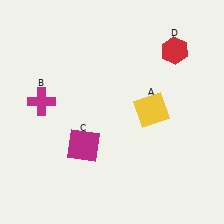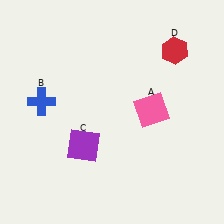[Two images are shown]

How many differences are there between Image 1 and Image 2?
There are 3 differences between the two images.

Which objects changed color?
A changed from yellow to pink. B changed from magenta to blue. C changed from magenta to purple.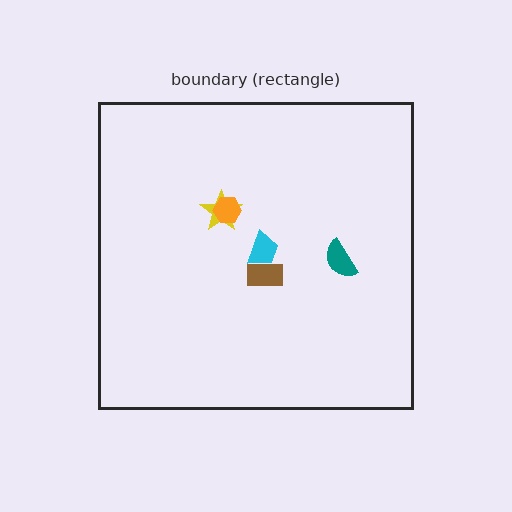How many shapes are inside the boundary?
5 inside, 0 outside.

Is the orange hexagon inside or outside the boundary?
Inside.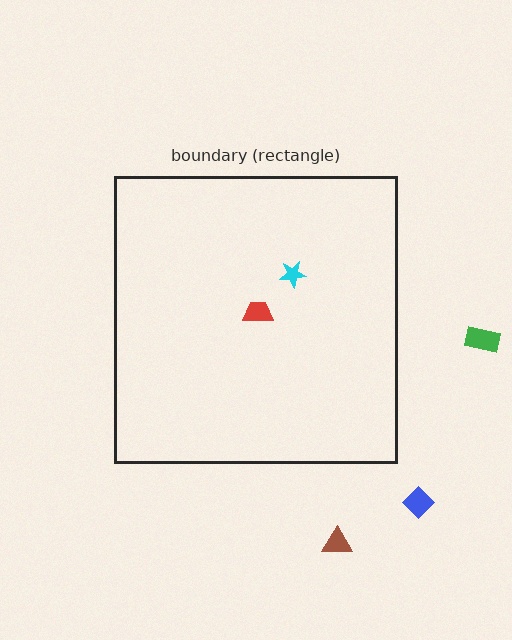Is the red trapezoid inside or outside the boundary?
Inside.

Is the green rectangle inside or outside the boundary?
Outside.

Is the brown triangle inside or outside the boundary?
Outside.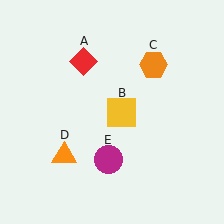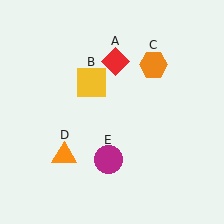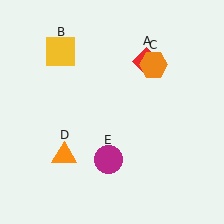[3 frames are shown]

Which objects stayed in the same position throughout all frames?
Orange hexagon (object C) and orange triangle (object D) and magenta circle (object E) remained stationary.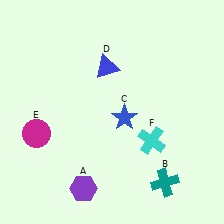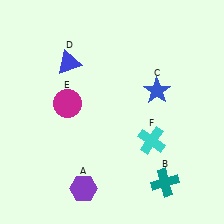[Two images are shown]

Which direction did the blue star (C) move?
The blue star (C) moved right.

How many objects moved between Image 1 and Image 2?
3 objects moved between the two images.